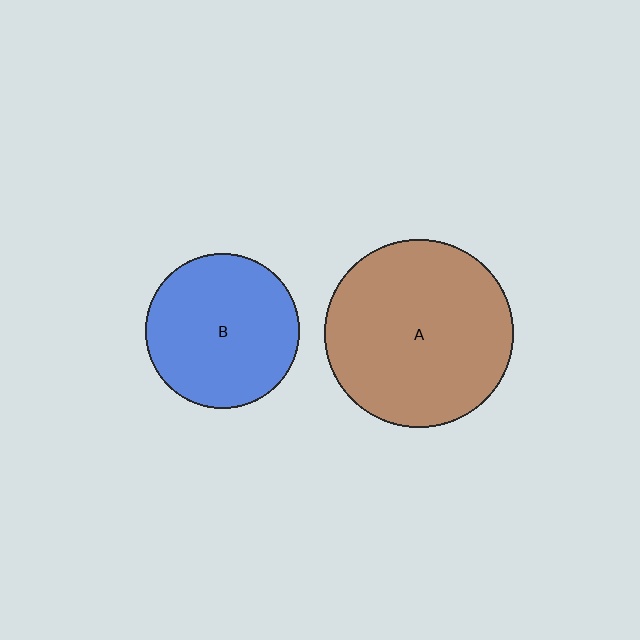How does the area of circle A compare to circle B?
Approximately 1.5 times.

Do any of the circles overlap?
No, none of the circles overlap.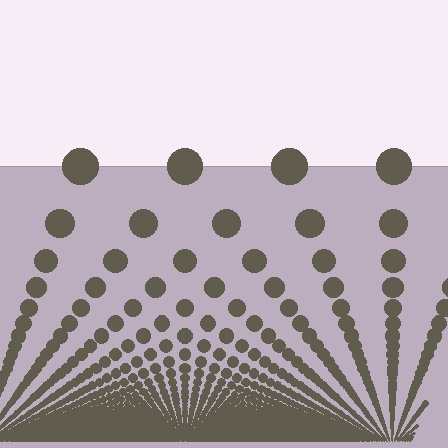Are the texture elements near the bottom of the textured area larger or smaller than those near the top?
Smaller. The gradient is inverted — elements near the bottom are smaller and denser.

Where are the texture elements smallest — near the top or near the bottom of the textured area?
Near the bottom.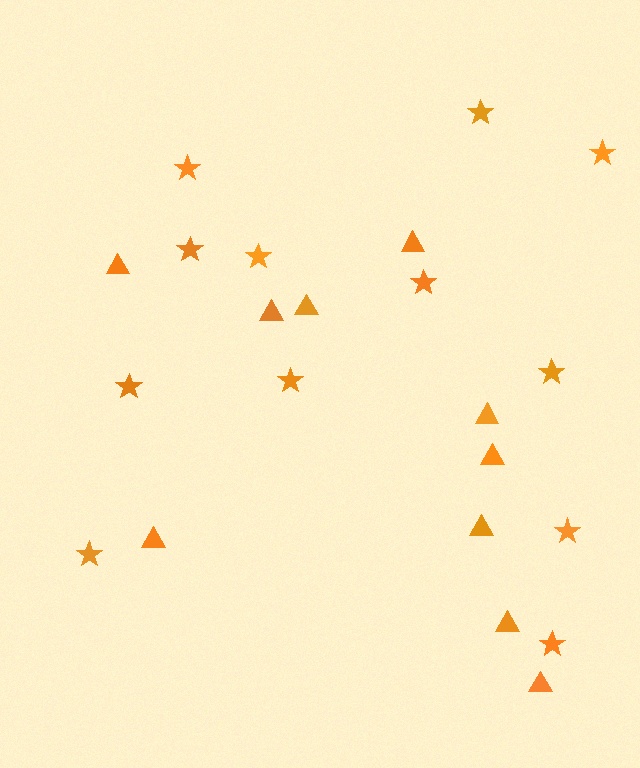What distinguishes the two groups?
There are 2 groups: one group of stars (12) and one group of triangles (10).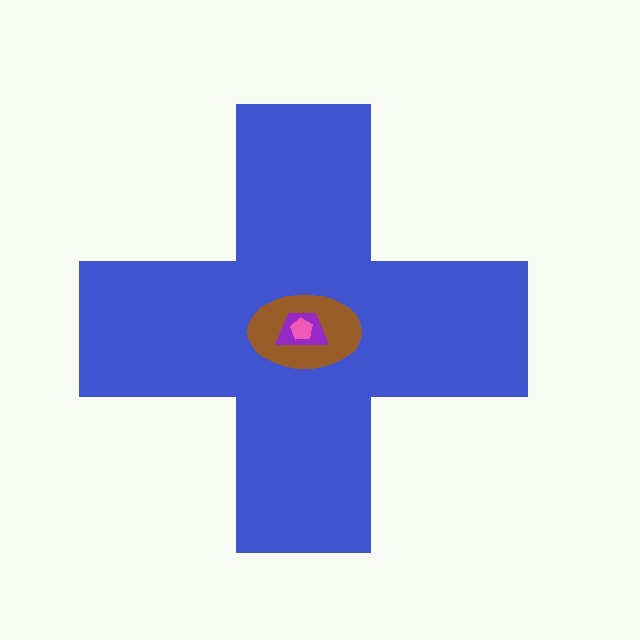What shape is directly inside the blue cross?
The brown ellipse.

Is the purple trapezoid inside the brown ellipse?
Yes.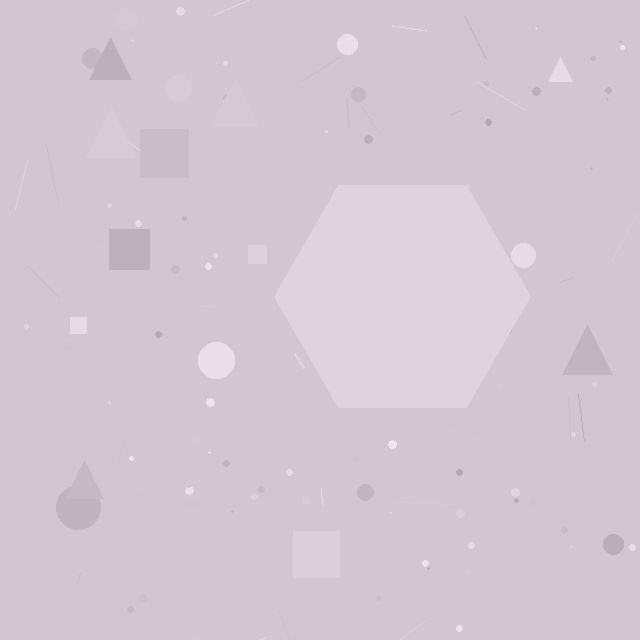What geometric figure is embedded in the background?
A hexagon is embedded in the background.